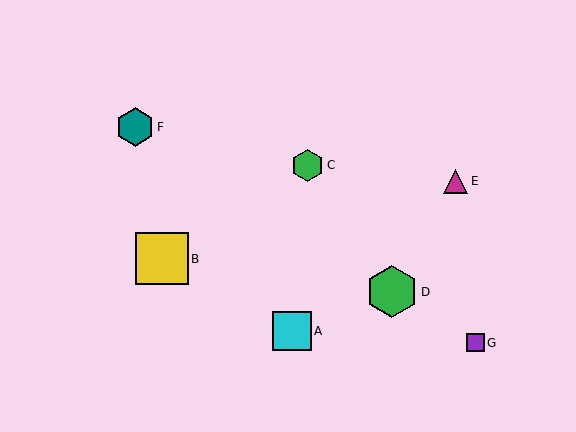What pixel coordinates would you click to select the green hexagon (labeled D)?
Click at (392, 292) to select the green hexagon D.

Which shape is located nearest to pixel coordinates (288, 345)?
The cyan square (labeled A) at (292, 331) is nearest to that location.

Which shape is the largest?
The green hexagon (labeled D) is the largest.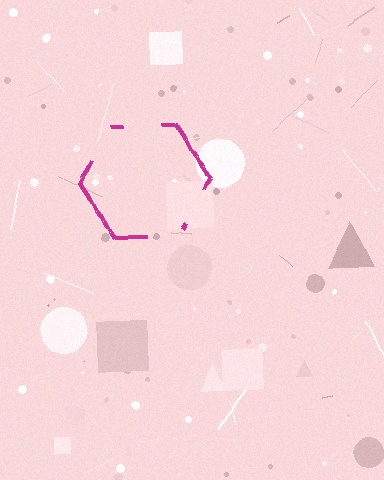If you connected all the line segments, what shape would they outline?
They would outline a hexagon.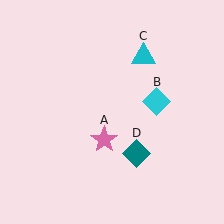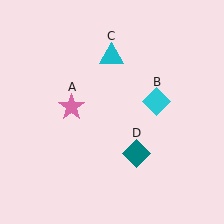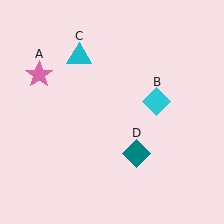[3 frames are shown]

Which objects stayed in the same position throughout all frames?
Cyan diamond (object B) and teal diamond (object D) remained stationary.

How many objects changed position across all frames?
2 objects changed position: pink star (object A), cyan triangle (object C).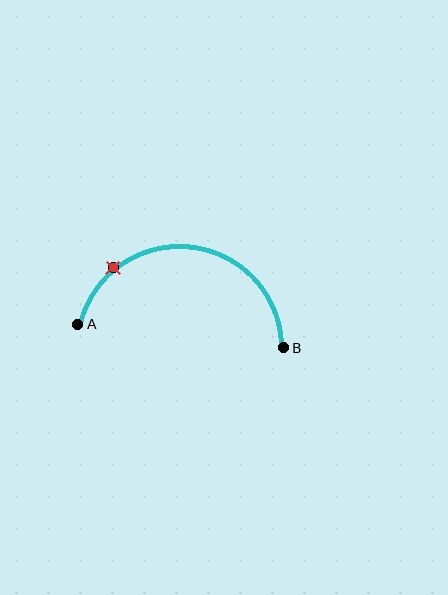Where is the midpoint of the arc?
The arc midpoint is the point on the curve farthest from the straight line joining A and B. It sits above that line.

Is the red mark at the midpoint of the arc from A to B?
No. The red mark lies on the arc but is closer to endpoint A. The arc midpoint would be at the point on the curve equidistant along the arc from both A and B.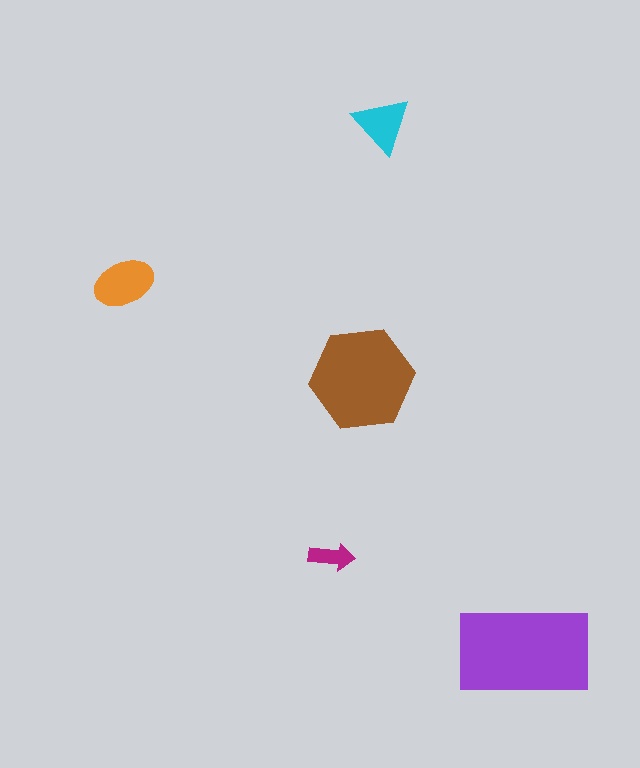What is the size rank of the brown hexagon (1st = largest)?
2nd.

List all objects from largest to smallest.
The purple rectangle, the brown hexagon, the orange ellipse, the cyan triangle, the magenta arrow.